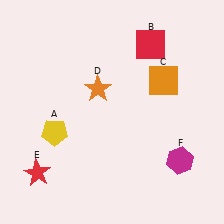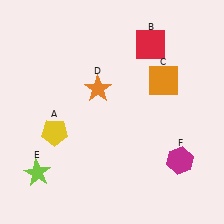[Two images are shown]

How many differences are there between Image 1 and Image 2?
There is 1 difference between the two images.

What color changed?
The star (E) changed from red in Image 1 to lime in Image 2.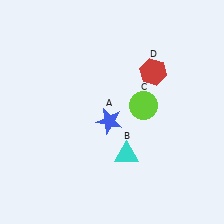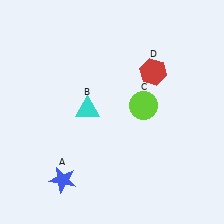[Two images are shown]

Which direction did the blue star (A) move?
The blue star (A) moved down.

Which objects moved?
The objects that moved are: the blue star (A), the cyan triangle (B).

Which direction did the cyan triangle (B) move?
The cyan triangle (B) moved up.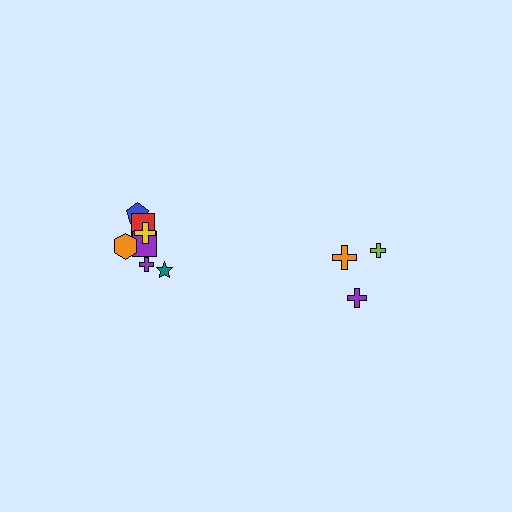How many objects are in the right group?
There are 3 objects.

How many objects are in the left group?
There are 7 objects.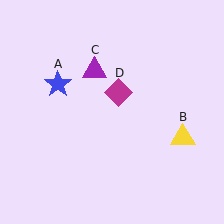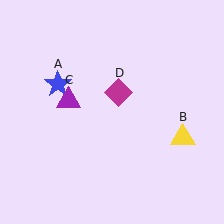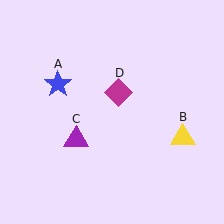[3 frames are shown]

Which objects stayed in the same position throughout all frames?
Blue star (object A) and yellow triangle (object B) and magenta diamond (object D) remained stationary.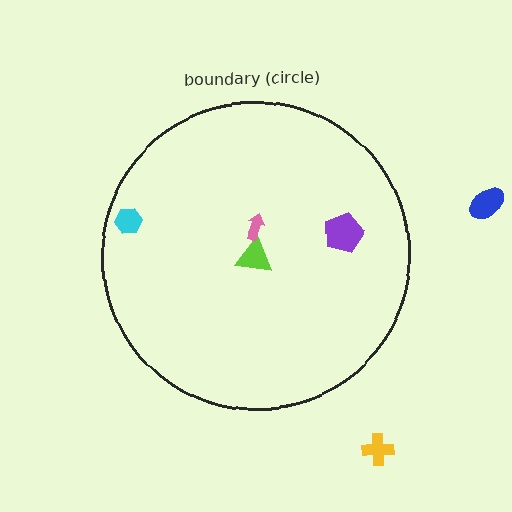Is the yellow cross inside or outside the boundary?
Outside.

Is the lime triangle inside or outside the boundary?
Inside.